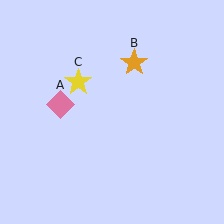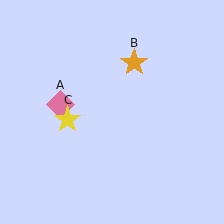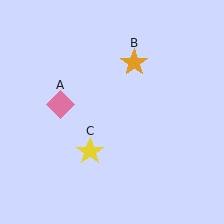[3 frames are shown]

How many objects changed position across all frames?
1 object changed position: yellow star (object C).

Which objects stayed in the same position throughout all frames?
Pink diamond (object A) and orange star (object B) remained stationary.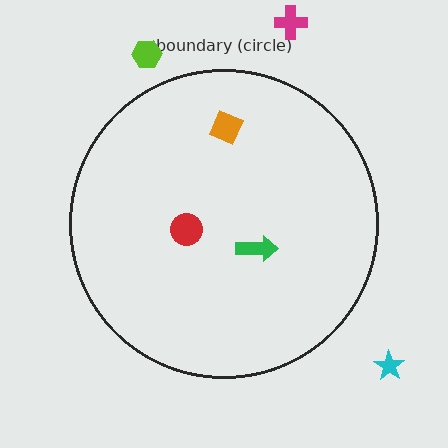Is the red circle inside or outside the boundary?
Inside.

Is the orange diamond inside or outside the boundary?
Inside.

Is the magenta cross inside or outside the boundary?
Outside.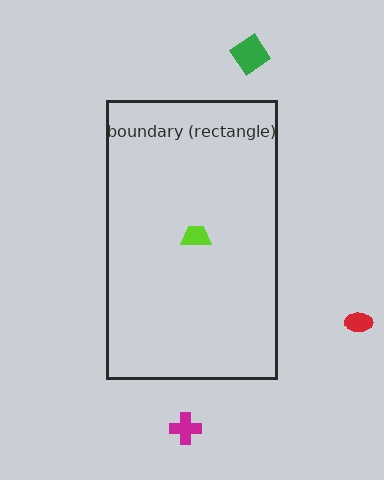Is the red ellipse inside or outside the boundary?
Outside.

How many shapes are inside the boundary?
1 inside, 3 outside.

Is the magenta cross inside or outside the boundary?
Outside.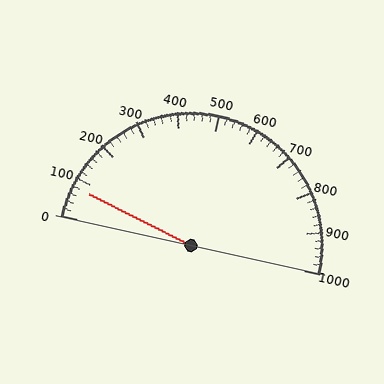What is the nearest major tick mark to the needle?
The nearest major tick mark is 100.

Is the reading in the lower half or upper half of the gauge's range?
The reading is in the lower half of the range (0 to 1000).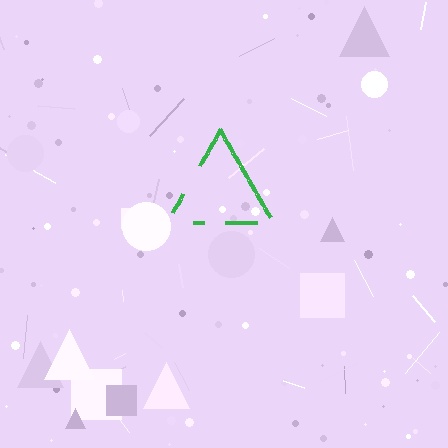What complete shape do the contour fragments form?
The contour fragments form a triangle.